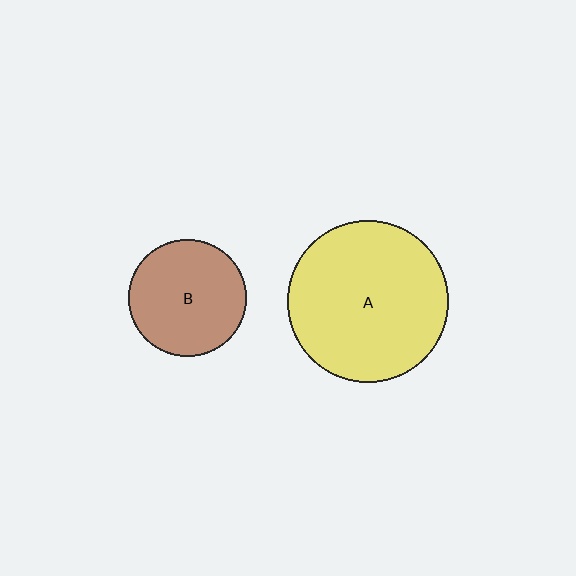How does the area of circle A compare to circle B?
Approximately 1.9 times.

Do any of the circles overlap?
No, none of the circles overlap.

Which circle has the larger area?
Circle A (yellow).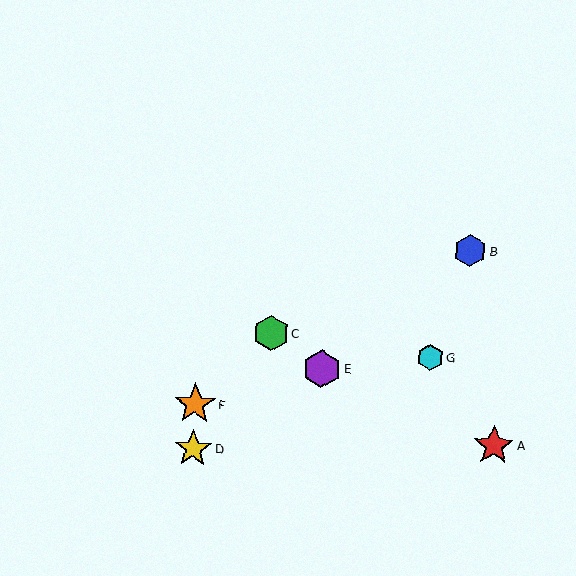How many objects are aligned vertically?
2 objects (D, F) are aligned vertically.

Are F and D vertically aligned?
Yes, both are at x≈195.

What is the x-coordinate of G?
Object G is at x≈430.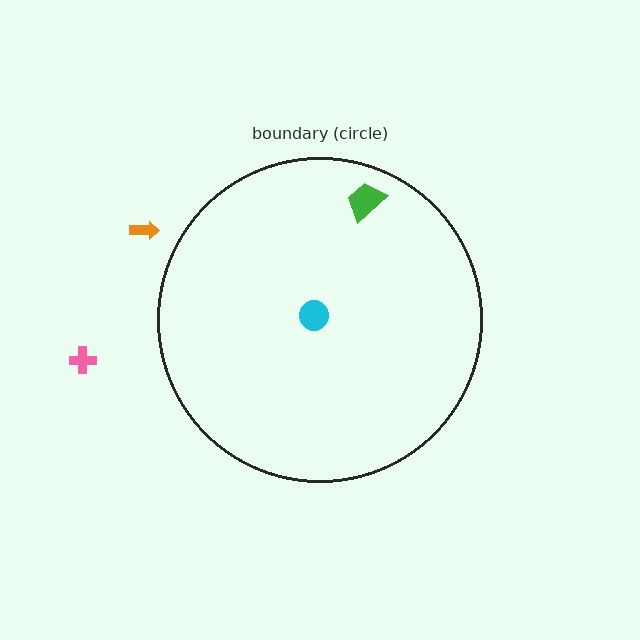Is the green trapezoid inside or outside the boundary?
Inside.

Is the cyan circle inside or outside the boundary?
Inside.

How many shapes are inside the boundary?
2 inside, 2 outside.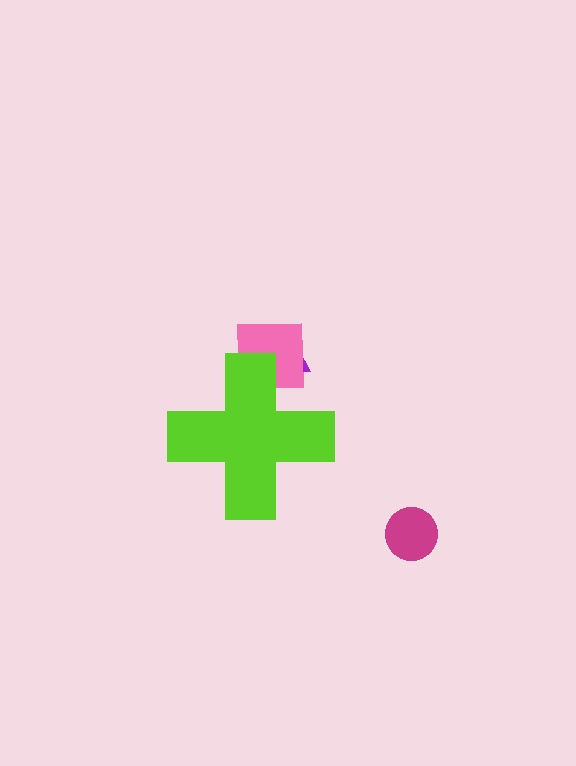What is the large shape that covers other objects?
A lime cross.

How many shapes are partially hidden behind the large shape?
2 shapes are partially hidden.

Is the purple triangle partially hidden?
Yes, the purple triangle is partially hidden behind the lime cross.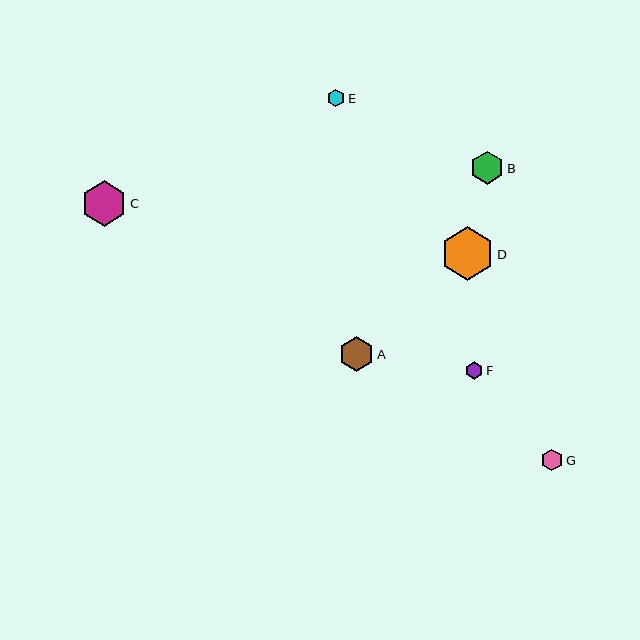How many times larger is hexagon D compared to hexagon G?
Hexagon D is approximately 2.5 times the size of hexagon G.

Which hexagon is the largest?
Hexagon D is the largest with a size of approximately 53 pixels.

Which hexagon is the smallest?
Hexagon E is the smallest with a size of approximately 18 pixels.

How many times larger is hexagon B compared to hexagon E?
Hexagon B is approximately 1.9 times the size of hexagon E.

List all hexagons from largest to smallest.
From largest to smallest: D, C, A, B, G, F, E.